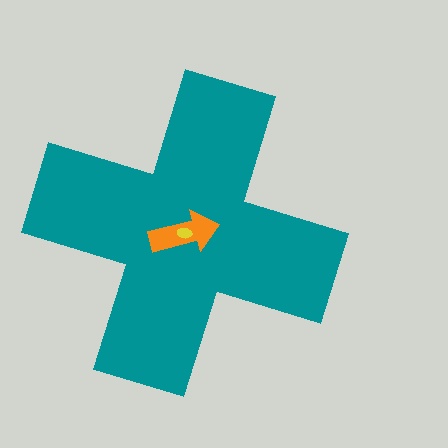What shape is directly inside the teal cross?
The orange arrow.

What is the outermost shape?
The teal cross.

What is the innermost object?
The yellow ellipse.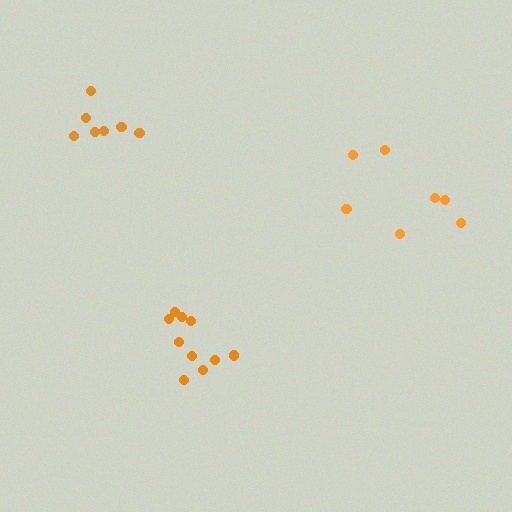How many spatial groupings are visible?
There are 3 spatial groupings.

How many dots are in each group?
Group 1: 8 dots, Group 2: 7 dots, Group 3: 10 dots (25 total).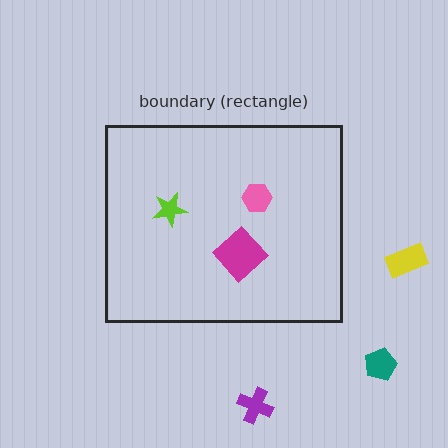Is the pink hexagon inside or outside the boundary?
Inside.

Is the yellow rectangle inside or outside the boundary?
Outside.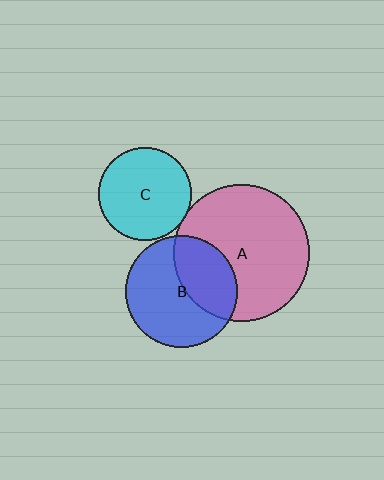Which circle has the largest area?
Circle A (pink).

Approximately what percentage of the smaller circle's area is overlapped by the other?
Approximately 40%.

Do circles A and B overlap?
Yes.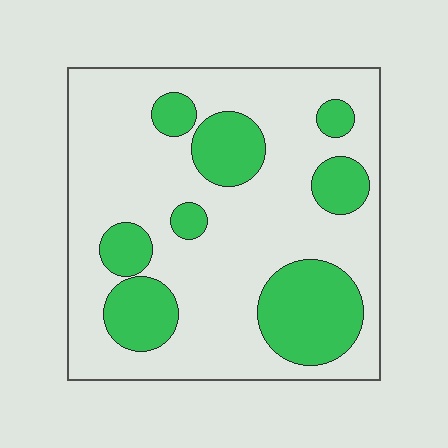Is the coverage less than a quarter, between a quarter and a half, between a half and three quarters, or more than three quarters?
Between a quarter and a half.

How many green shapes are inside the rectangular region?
8.